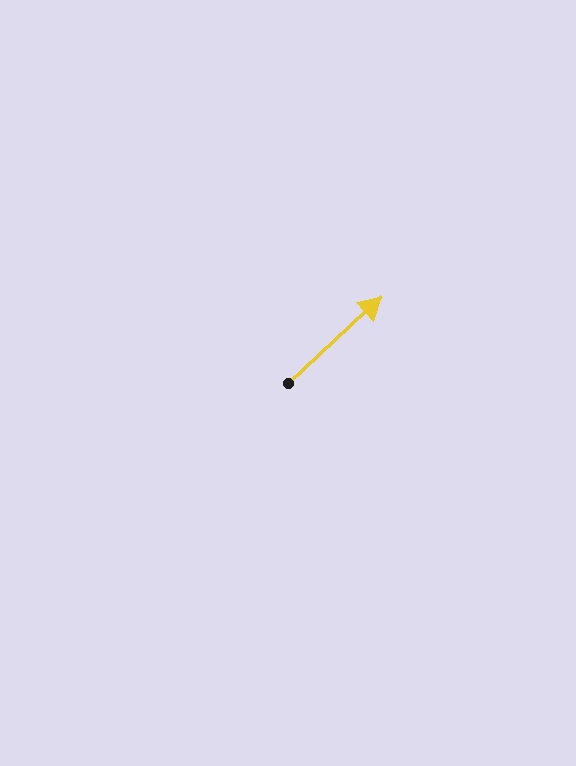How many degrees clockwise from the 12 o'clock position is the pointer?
Approximately 47 degrees.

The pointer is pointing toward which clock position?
Roughly 2 o'clock.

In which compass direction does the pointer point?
Northeast.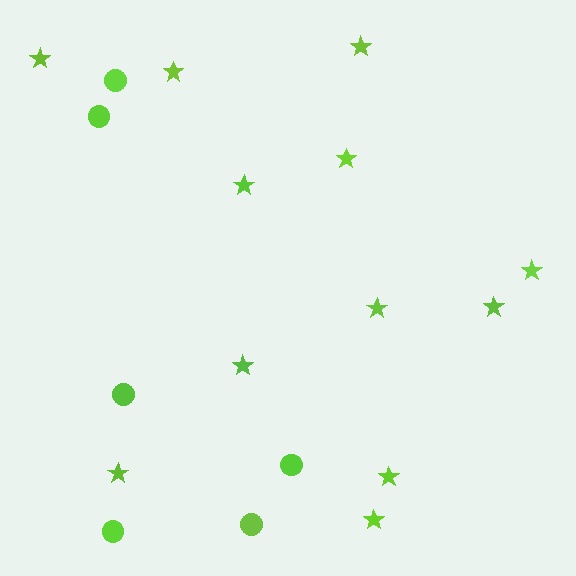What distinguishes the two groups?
There are 2 groups: one group of circles (6) and one group of stars (12).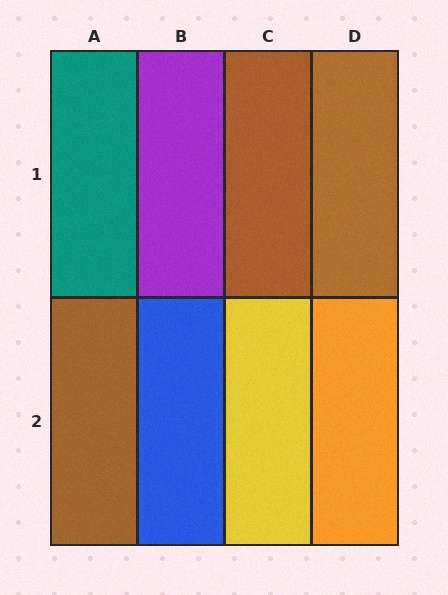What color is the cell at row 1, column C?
Brown.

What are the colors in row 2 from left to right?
Brown, blue, yellow, orange.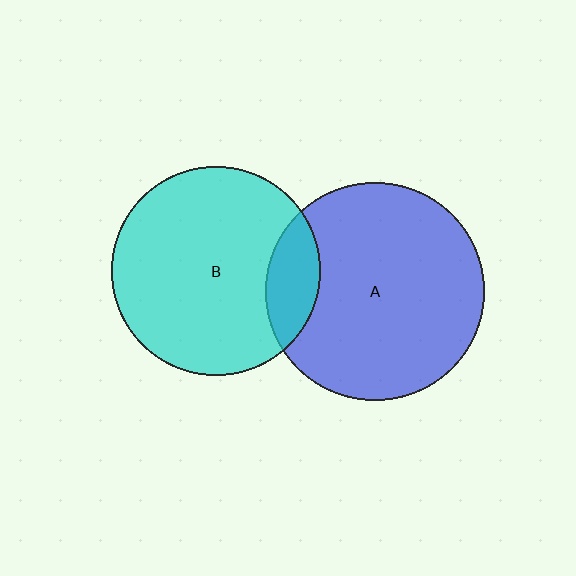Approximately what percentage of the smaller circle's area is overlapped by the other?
Approximately 15%.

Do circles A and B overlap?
Yes.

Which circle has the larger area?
Circle A (blue).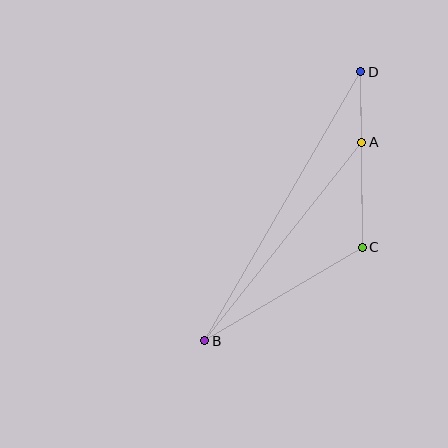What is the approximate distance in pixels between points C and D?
The distance between C and D is approximately 176 pixels.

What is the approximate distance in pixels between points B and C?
The distance between B and C is approximately 183 pixels.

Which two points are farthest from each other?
Points B and D are farthest from each other.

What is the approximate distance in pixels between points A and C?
The distance between A and C is approximately 105 pixels.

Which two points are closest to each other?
Points A and D are closest to each other.